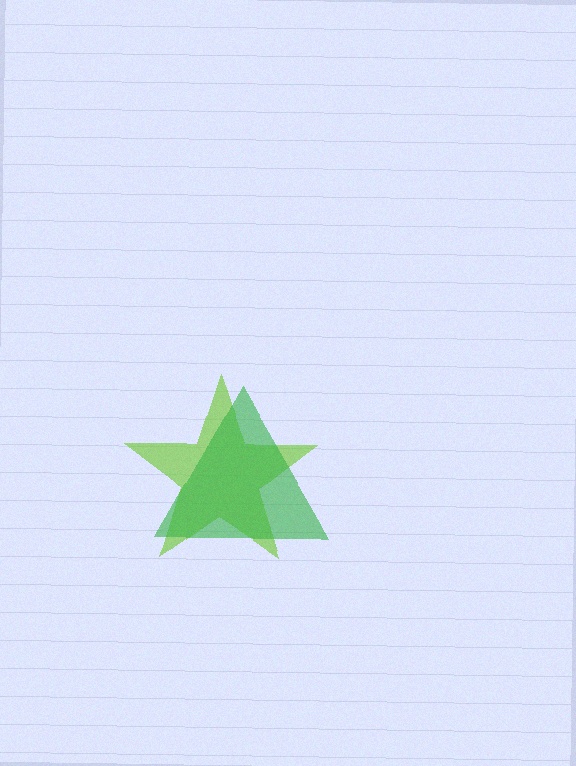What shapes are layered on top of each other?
The layered shapes are: a lime star, a green triangle.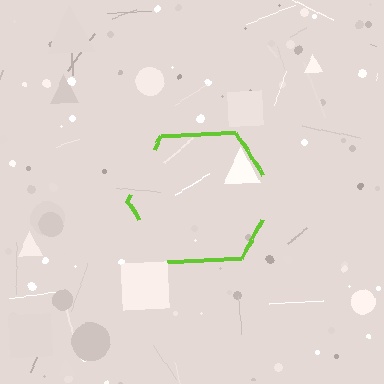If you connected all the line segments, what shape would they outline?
They would outline a hexagon.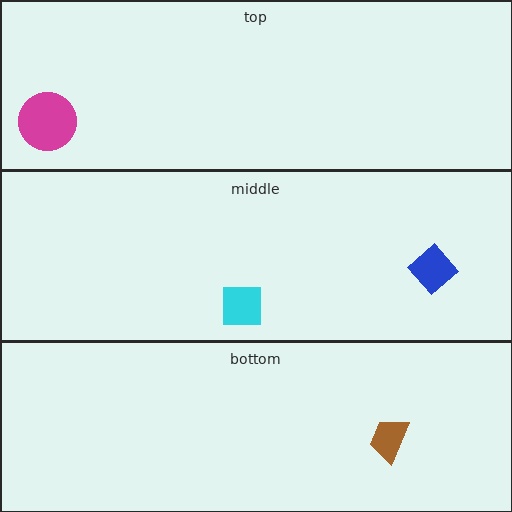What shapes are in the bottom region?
The brown trapezoid.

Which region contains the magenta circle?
The top region.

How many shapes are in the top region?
1.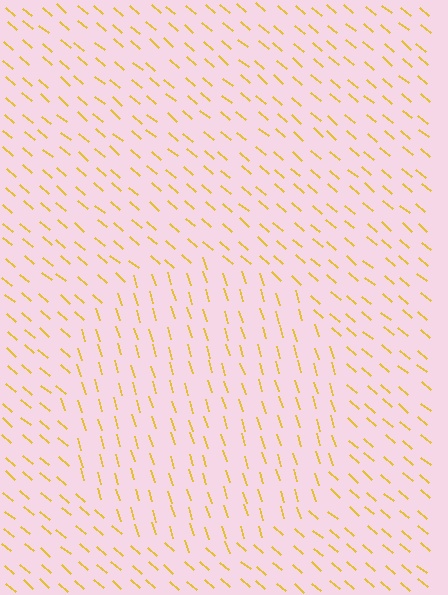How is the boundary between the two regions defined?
The boundary is defined purely by a change in line orientation (approximately 33 degrees difference). All lines are the same color and thickness.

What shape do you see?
I see a circle.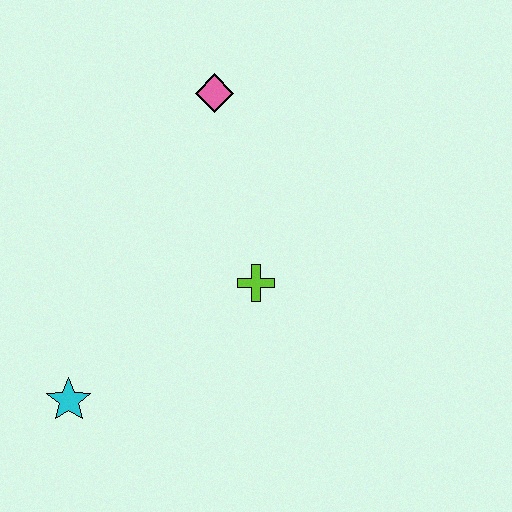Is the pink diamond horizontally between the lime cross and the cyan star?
Yes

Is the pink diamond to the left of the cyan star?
No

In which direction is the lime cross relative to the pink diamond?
The lime cross is below the pink diamond.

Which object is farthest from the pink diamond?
The cyan star is farthest from the pink diamond.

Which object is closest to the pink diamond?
The lime cross is closest to the pink diamond.